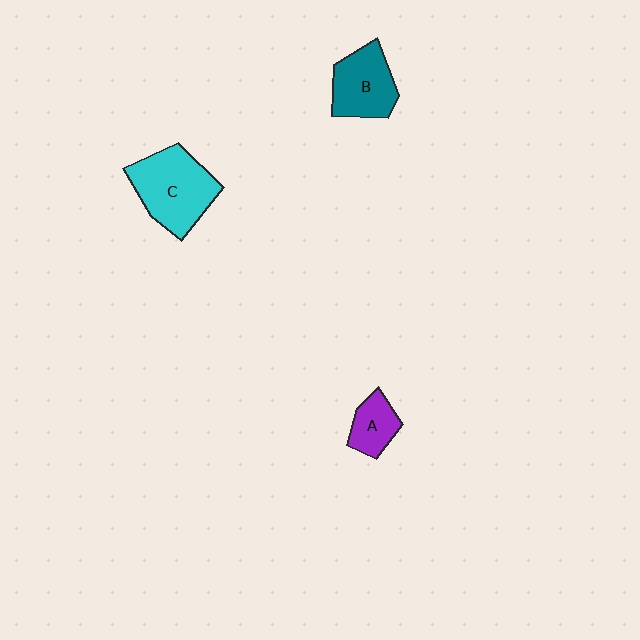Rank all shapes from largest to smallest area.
From largest to smallest: C (cyan), B (teal), A (purple).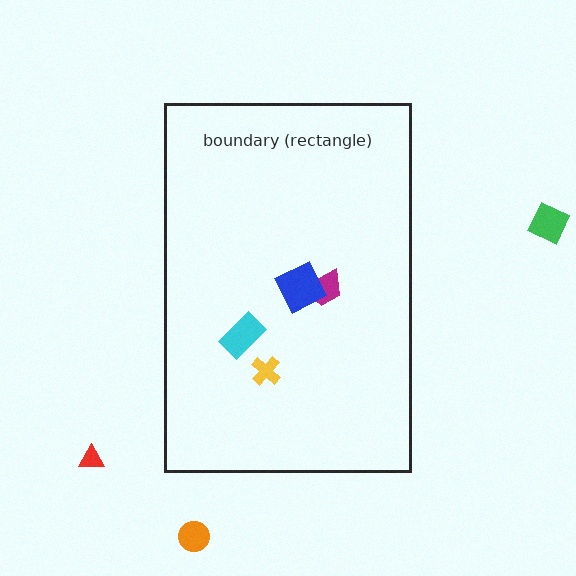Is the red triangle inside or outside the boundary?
Outside.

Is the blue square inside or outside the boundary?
Inside.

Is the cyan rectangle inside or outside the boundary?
Inside.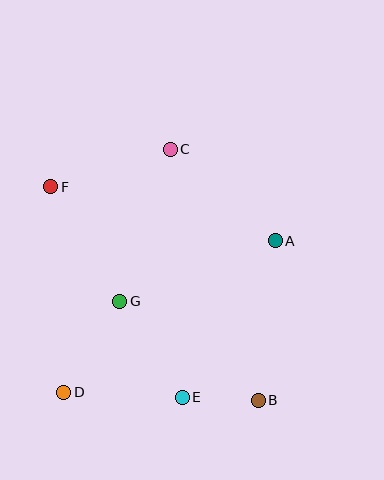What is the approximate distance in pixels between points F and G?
The distance between F and G is approximately 134 pixels.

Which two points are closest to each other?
Points B and E are closest to each other.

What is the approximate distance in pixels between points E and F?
The distance between E and F is approximately 248 pixels.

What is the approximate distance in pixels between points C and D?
The distance between C and D is approximately 265 pixels.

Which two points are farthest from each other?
Points B and F are farthest from each other.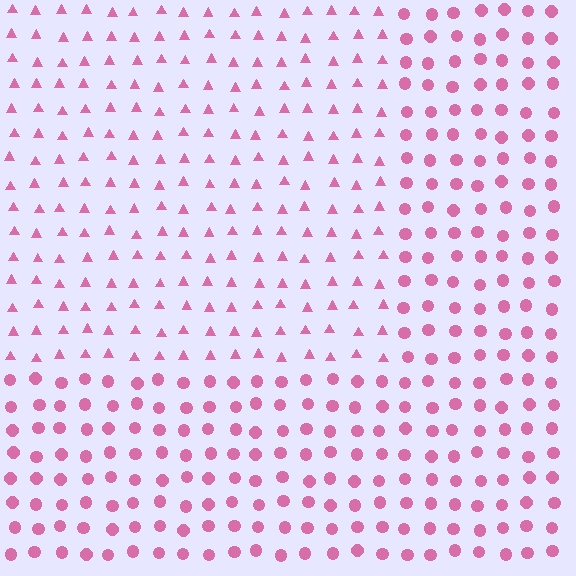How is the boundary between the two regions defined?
The boundary is defined by a change in element shape: triangles inside vs. circles outside. All elements share the same color and spacing.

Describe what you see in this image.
The image is filled with small pink elements arranged in a uniform grid. A rectangle-shaped region contains triangles, while the surrounding area contains circles. The boundary is defined purely by the change in element shape.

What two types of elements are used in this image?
The image uses triangles inside the rectangle region and circles outside it.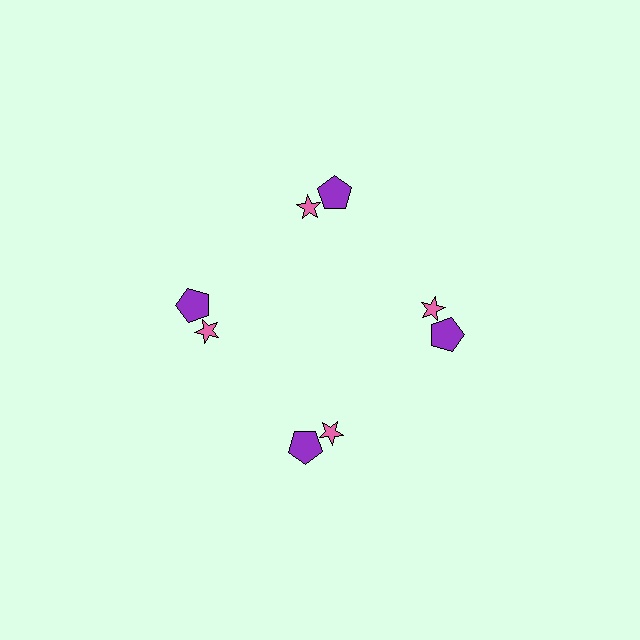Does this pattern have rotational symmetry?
Yes, this pattern has 4-fold rotational symmetry. It looks the same after rotating 90 degrees around the center.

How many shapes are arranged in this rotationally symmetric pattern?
There are 8 shapes, arranged in 4 groups of 2.